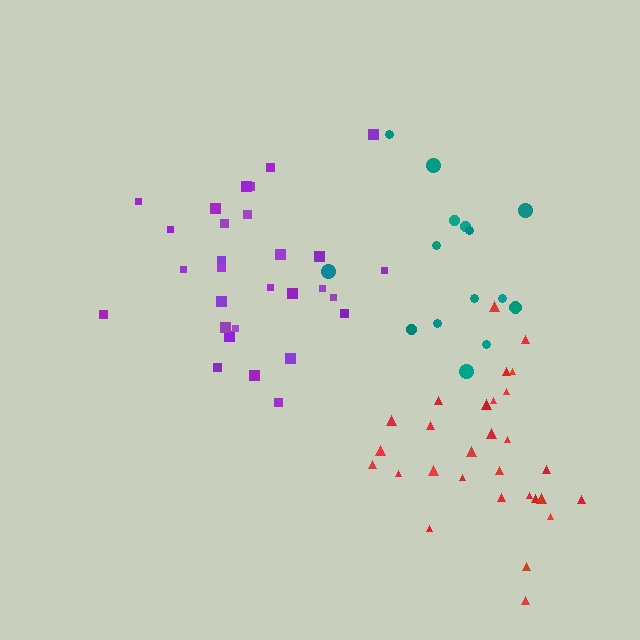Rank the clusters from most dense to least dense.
red, purple, teal.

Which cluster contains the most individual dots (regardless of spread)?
Red (29).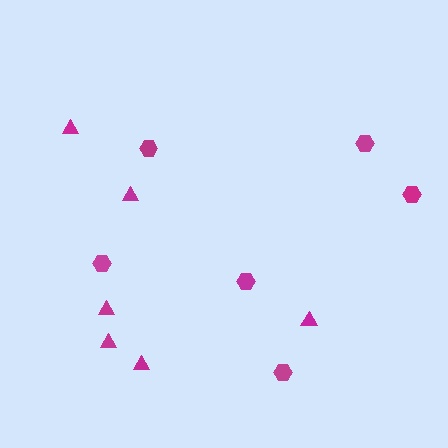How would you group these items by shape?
There are 2 groups: one group of hexagons (6) and one group of triangles (6).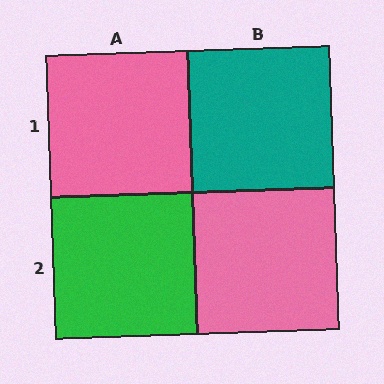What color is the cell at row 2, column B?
Pink.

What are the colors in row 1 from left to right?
Pink, teal.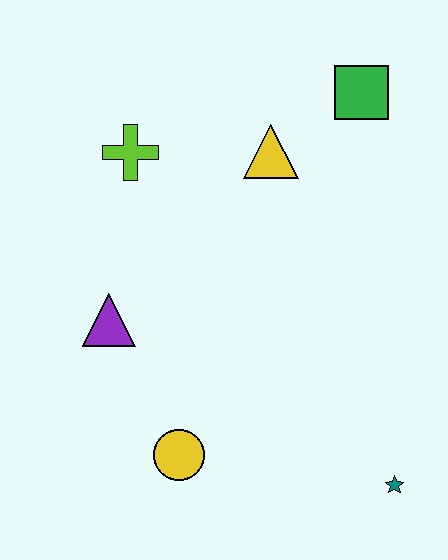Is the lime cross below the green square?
Yes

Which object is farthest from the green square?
The yellow circle is farthest from the green square.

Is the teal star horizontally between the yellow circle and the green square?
No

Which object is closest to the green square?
The yellow triangle is closest to the green square.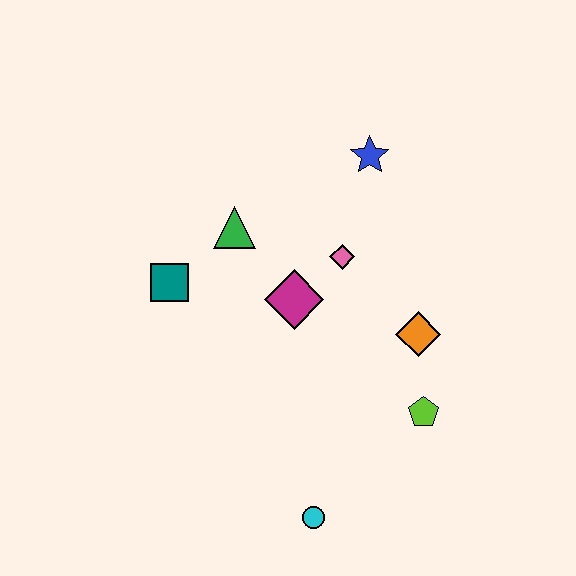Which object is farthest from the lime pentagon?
The teal square is farthest from the lime pentagon.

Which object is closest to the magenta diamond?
The pink diamond is closest to the magenta diamond.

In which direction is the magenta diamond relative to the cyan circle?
The magenta diamond is above the cyan circle.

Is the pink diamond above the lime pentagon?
Yes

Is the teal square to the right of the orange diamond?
No